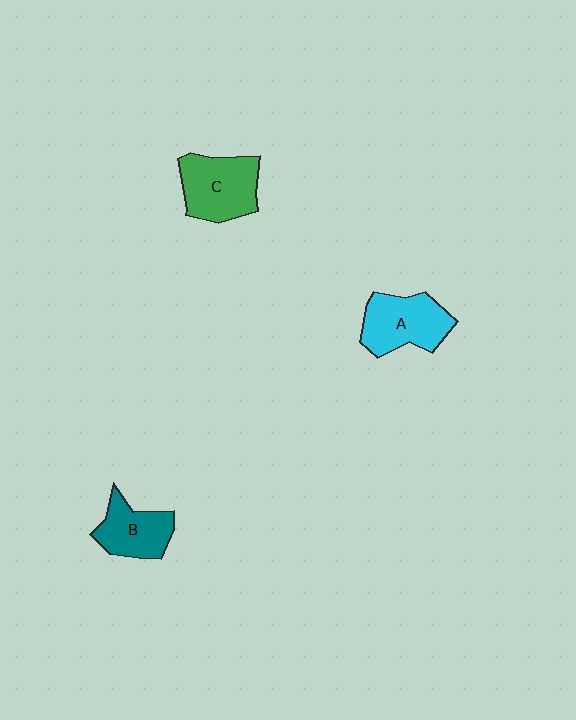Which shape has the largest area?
Shape C (green).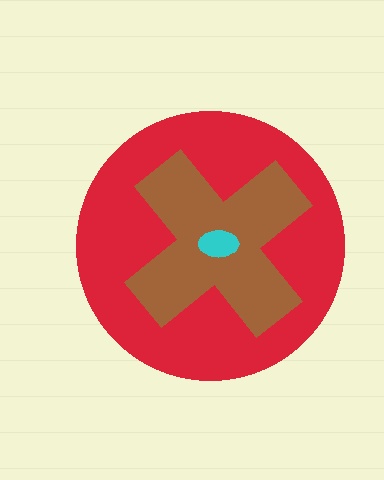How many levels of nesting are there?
3.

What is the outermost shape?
The red circle.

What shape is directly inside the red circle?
The brown cross.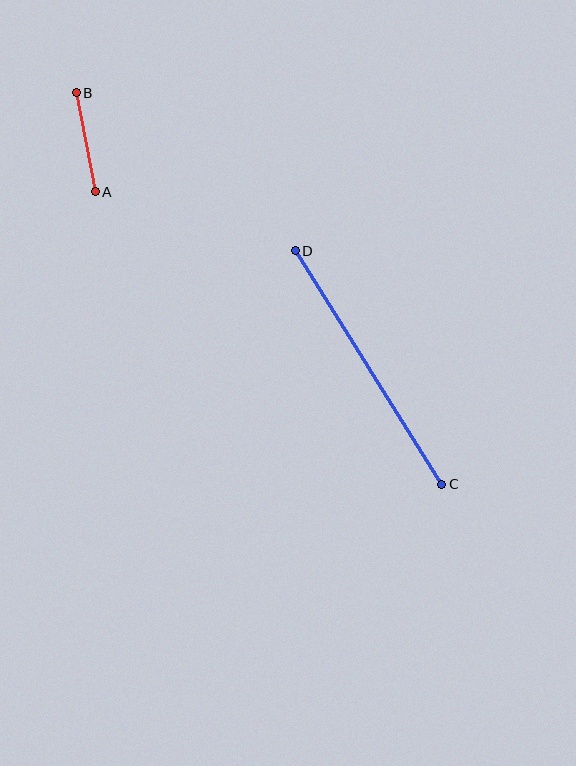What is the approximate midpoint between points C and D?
The midpoint is at approximately (368, 368) pixels.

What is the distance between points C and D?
The distance is approximately 276 pixels.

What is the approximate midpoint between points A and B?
The midpoint is at approximately (86, 142) pixels.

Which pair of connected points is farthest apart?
Points C and D are farthest apart.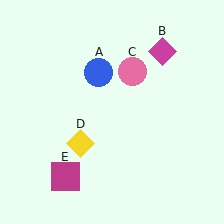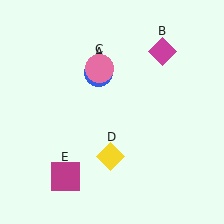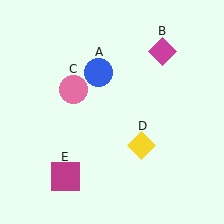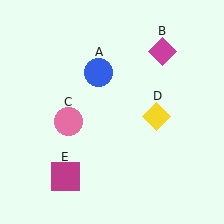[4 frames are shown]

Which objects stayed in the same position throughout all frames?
Blue circle (object A) and magenta diamond (object B) and magenta square (object E) remained stationary.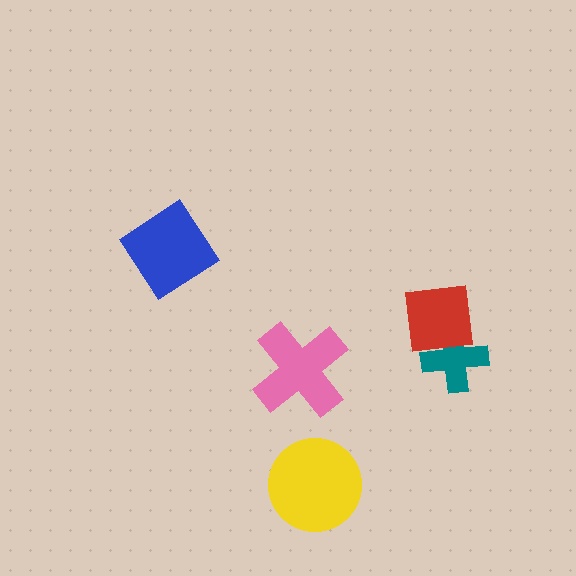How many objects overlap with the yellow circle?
0 objects overlap with the yellow circle.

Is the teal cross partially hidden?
Yes, it is partially covered by another shape.